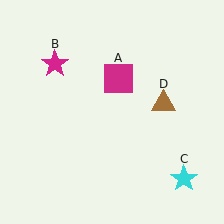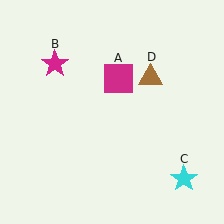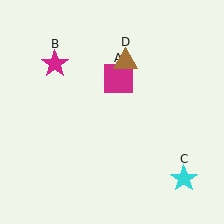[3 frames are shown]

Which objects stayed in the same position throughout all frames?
Magenta square (object A) and magenta star (object B) and cyan star (object C) remained stationary.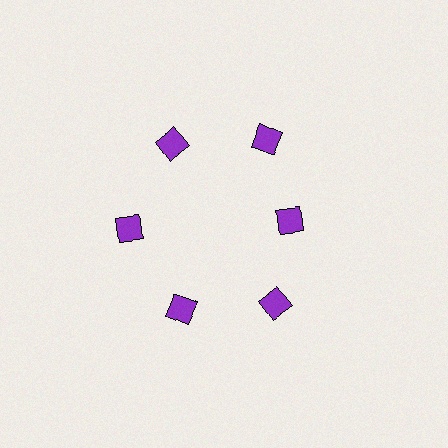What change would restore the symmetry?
The symmetry would be restored by moving it outward, back onto the ring so that all 6 diamonds sit at equal angles and equal distance from the center.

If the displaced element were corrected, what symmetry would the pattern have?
It would have 6-fold rotational symmetry — the pattern would map onto itself every 60 degrees.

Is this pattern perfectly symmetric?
No. The 6 purple diamonds are arranged in a ring, but one element near the 3 o'clock position is pulled inward toward the center, breaking the 6-fold rotational symmetry.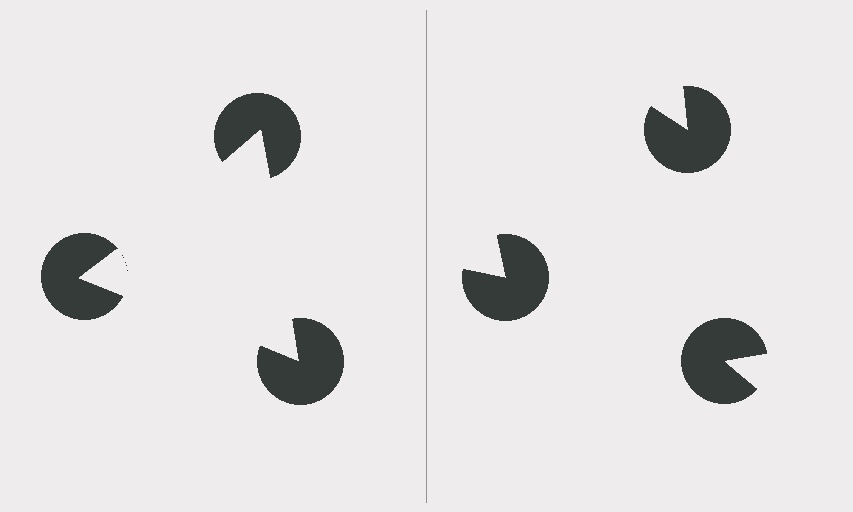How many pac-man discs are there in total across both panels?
6 — 3 on each side.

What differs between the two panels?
The pac-man discs are positioned identically on both sides; only the wedge orientations differ. On the left they align to a triangle; on the right they are misaligned.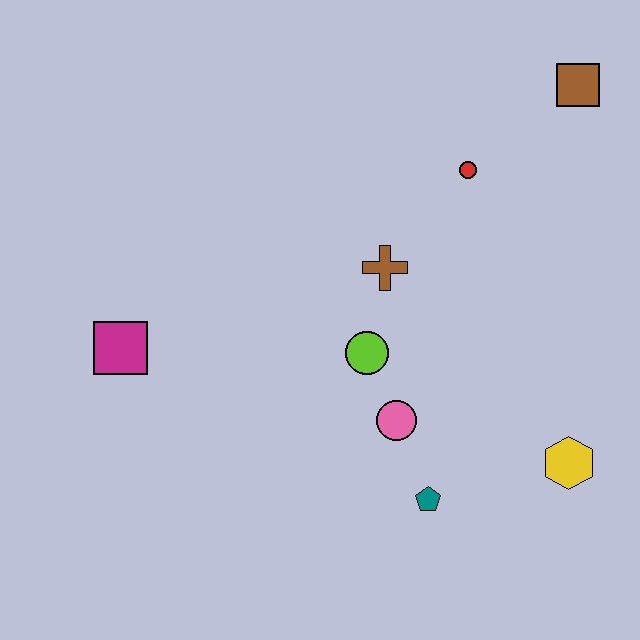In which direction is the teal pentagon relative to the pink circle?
The teal pentagon is below the pink circle.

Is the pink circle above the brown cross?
No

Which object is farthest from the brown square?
The magenta square is farthest from the brown square.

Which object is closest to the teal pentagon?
The pink circle is closest to the teal pentagon.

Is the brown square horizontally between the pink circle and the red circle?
No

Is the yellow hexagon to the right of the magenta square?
Yes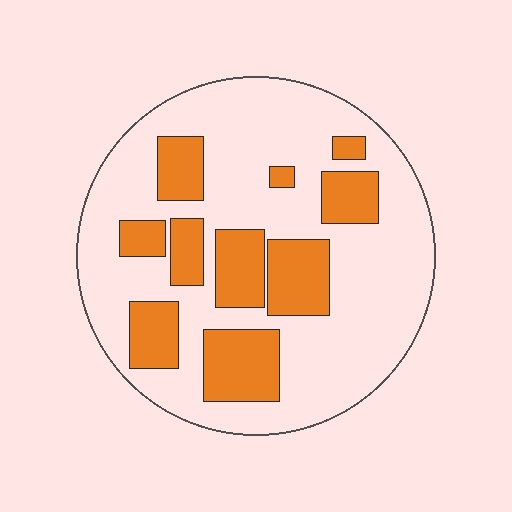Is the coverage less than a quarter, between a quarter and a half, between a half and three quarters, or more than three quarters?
Between a quarter and a half.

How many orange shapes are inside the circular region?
10.